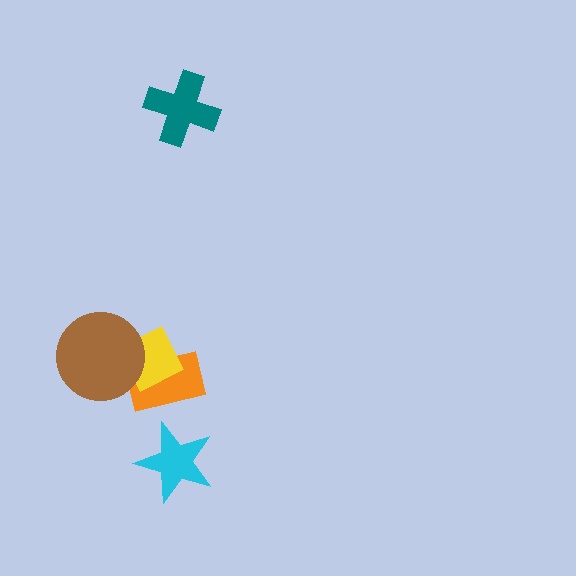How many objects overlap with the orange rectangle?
2 objects overlap with the orange rectangle.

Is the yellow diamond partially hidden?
Yes, it is partially covered by another shape.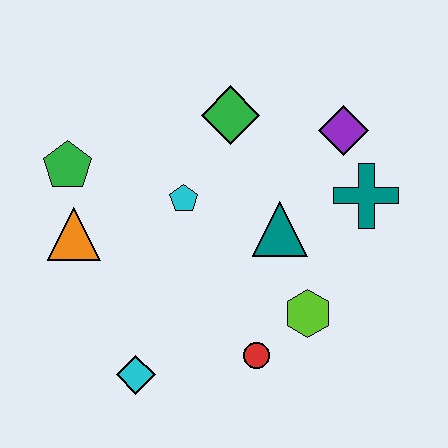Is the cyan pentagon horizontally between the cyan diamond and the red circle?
Yes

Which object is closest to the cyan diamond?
The red circle is closest to the cyan diamond.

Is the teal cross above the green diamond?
No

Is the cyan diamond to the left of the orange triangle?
No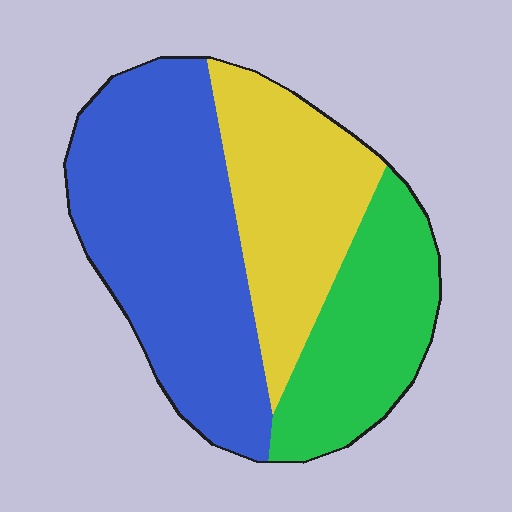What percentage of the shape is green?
Green takes up between a quarter and a half of the shape.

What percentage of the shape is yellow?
Yellow covers roughly 30% of the shape.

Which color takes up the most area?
Blue, at roughly 45%.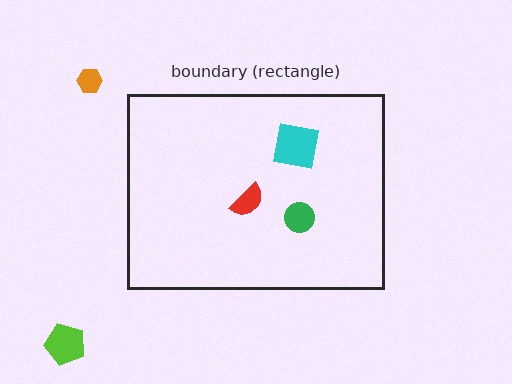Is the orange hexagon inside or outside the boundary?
Outside.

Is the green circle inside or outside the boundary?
Inside.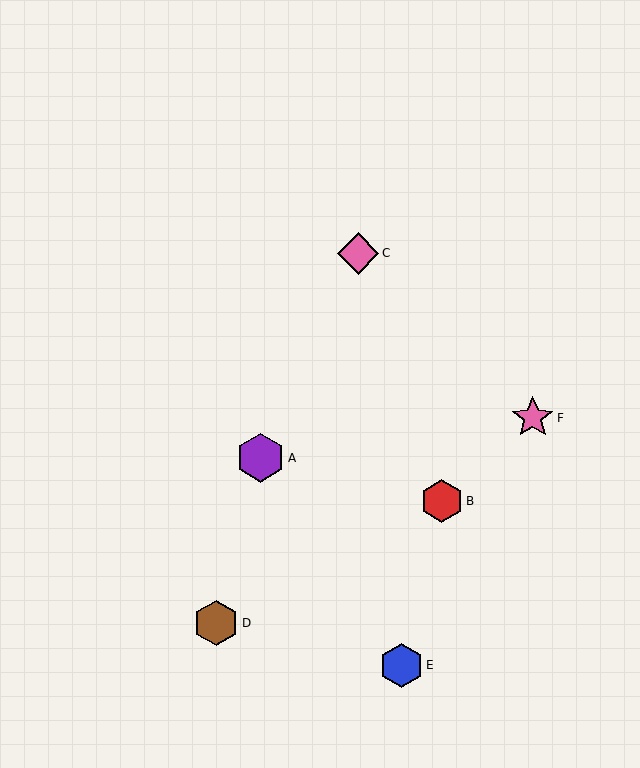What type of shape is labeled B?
Shape B is a red hexagon.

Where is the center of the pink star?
The center of the pink star is at (533, 418).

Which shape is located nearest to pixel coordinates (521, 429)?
The pink star (labeled F) at (533, 418) is nearest to that location.